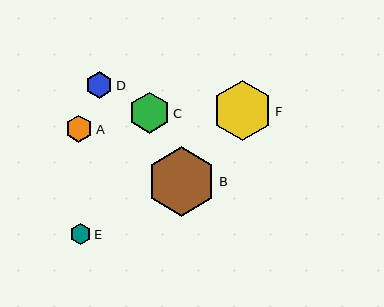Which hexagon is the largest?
Hexagon B is the largest with a size of approximately 70 pixels.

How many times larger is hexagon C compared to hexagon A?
Hexagon C is approximately 1.5 times the size of hexagon A.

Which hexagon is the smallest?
Hexagon E is the smallest with a size of approximately 21 pixels.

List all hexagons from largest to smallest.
From largest to smallest: B, F, C, A, D, E.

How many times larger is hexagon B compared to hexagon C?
Hexagon B is approximately 1.7 times the size of hexagon C.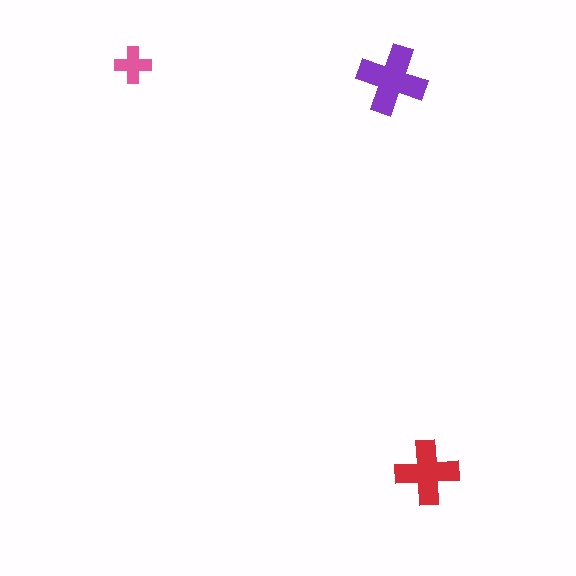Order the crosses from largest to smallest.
the purple one, the red one, the pink one.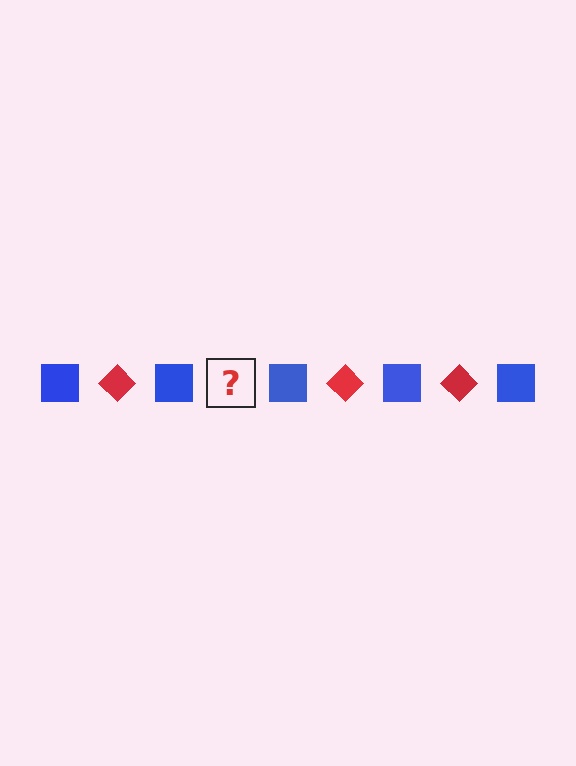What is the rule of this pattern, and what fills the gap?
The rule is that the pattern alternates between blue square and red diamond. The gap should be filled with a red diamond.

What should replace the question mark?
The question mark should be replaced with a red diamond.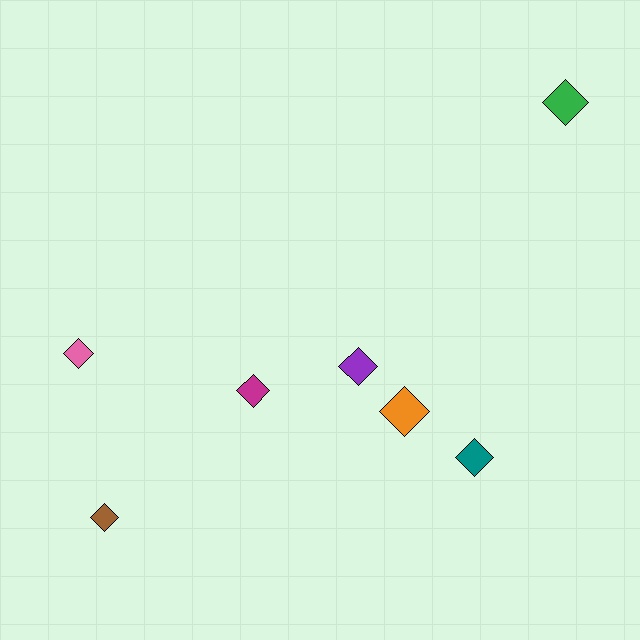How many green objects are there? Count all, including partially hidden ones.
There is 1 green object.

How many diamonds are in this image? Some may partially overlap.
There are 7 diamonds.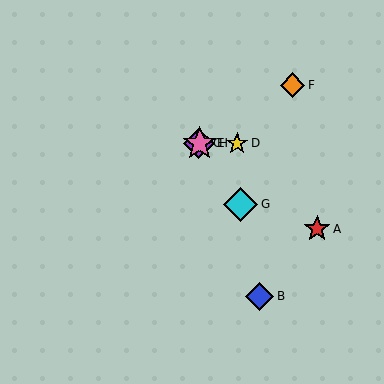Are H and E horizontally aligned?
Yes, both are at y≈143.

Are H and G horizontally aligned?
No, H is at y≈143 and G is at y≈204.